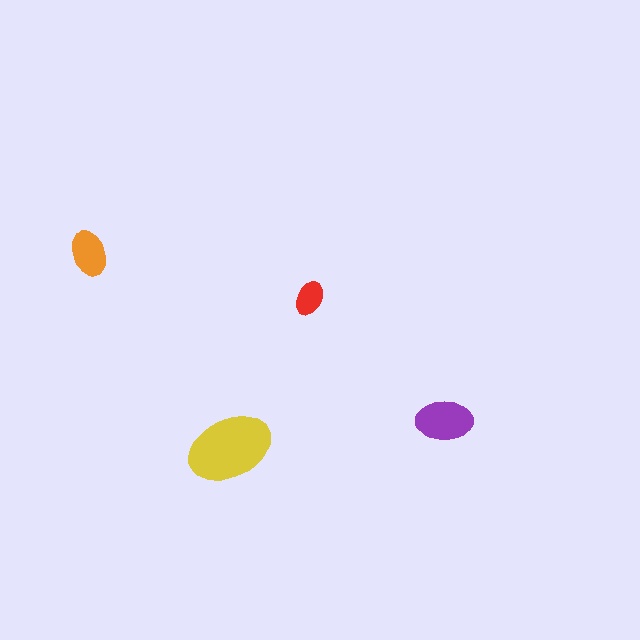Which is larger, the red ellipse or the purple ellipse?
The purple one.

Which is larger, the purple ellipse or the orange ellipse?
The purple one.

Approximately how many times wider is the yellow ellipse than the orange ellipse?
About 2 times wider.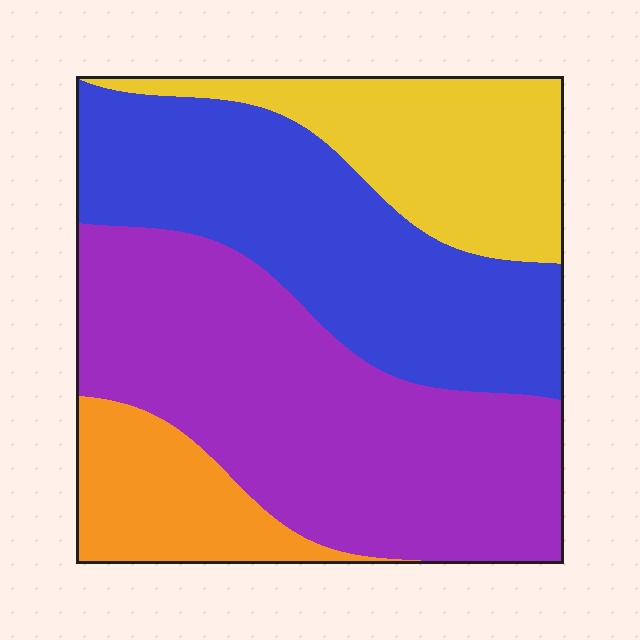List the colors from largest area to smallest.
From largest to smallest: purple, blue, yellow, orange.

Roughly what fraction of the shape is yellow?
Yellow takes up about one sixth (1/6) of the shape.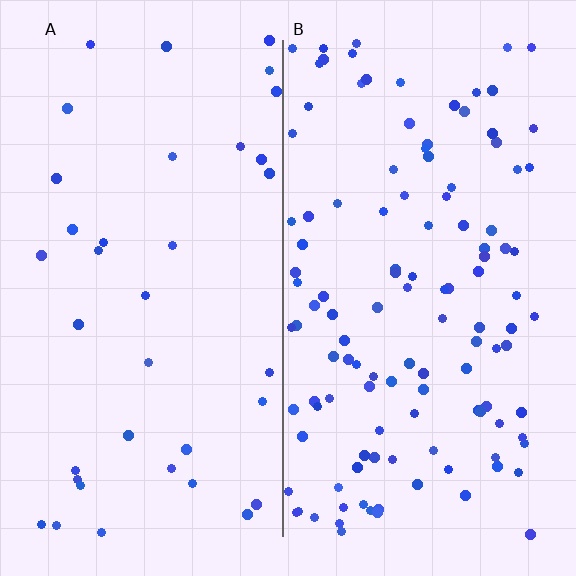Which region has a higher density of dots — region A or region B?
B (the right).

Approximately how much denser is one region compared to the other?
Approximately 3.3× — region B over region A.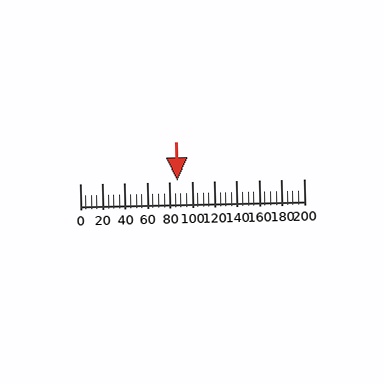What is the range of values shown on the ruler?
The ruler shows values from 0 to 200.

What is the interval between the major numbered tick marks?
The major tick marks are spaced 20 units apart.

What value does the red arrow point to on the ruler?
The red arrow points to approximately 87.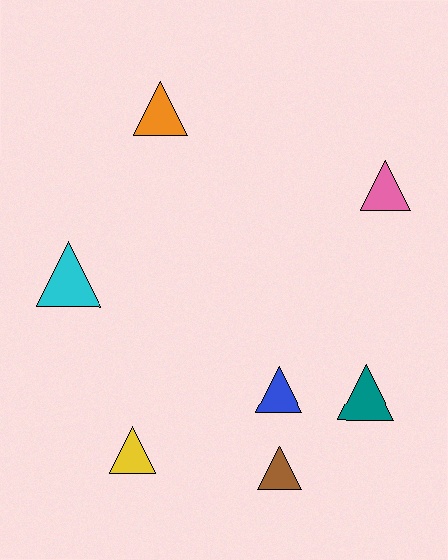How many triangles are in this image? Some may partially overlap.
There are 7 triangles.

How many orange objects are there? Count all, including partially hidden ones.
There is 1 orange object.